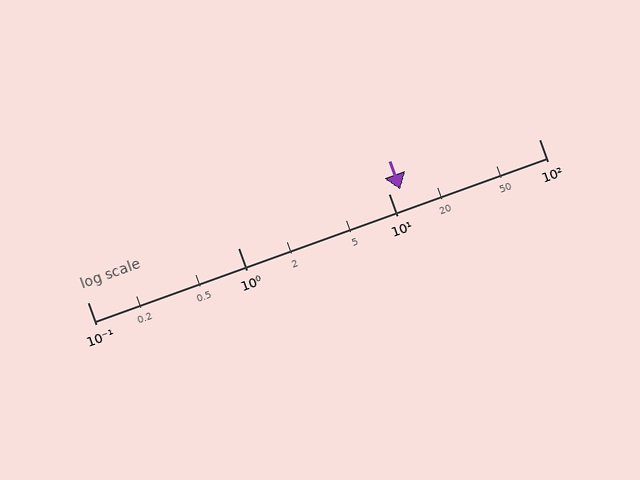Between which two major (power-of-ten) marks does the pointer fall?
The pointer is between 10 and 100.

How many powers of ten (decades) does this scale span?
The scale spans 3 decades, from 0.1 to 100.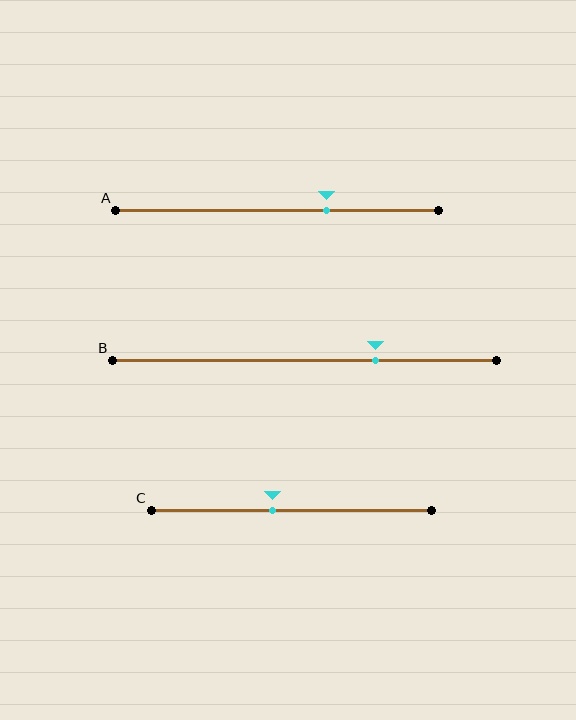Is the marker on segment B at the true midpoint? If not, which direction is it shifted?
No, the marker on segment B is shifted to the right by about 19% of the segment length.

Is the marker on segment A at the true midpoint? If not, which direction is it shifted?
No, the marker on segment A is shifted to the right by about 15% of the segment length.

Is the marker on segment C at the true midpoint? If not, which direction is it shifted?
No, the marker on segment C is shifted to the left by about 7% of the segment length.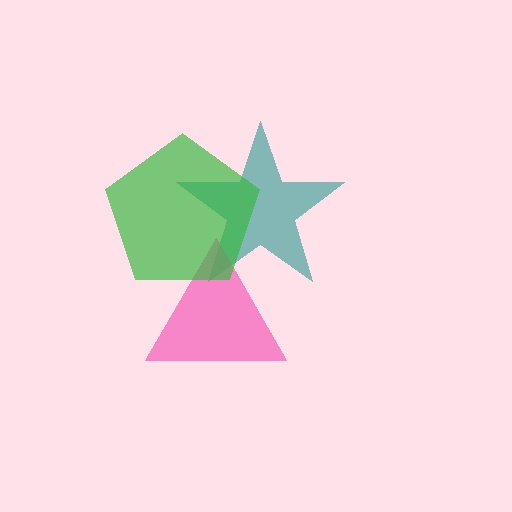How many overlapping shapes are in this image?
There are 3 overlapping shapes in the image.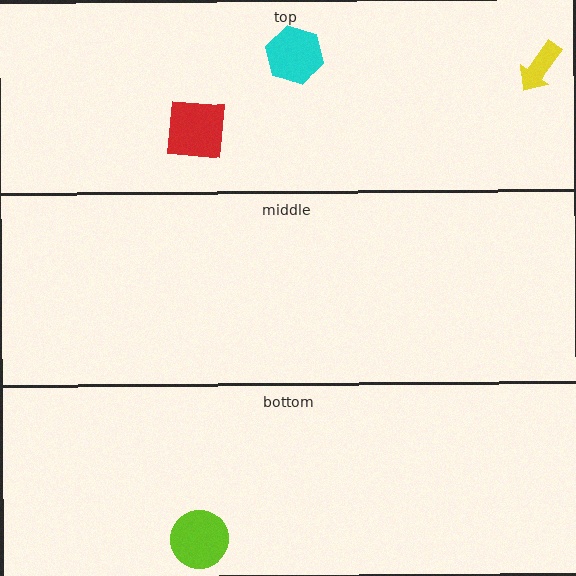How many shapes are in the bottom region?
1.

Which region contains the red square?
The top region.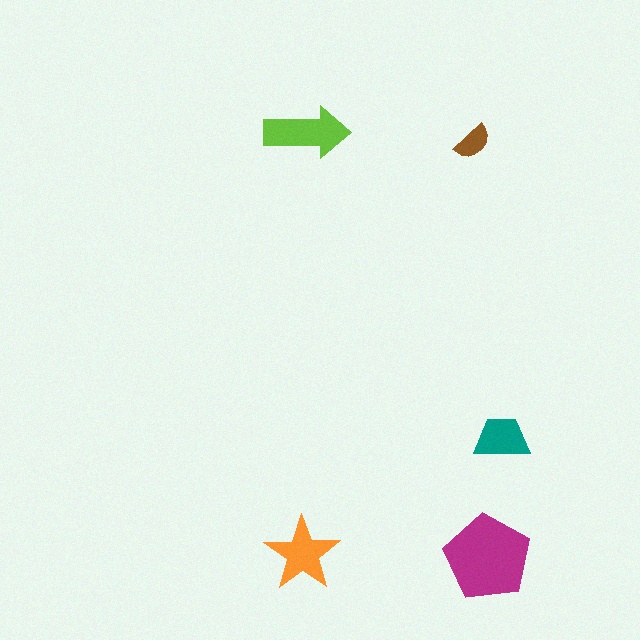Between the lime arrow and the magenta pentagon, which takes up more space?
The magenta pentagon.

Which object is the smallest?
The brown semicircle.